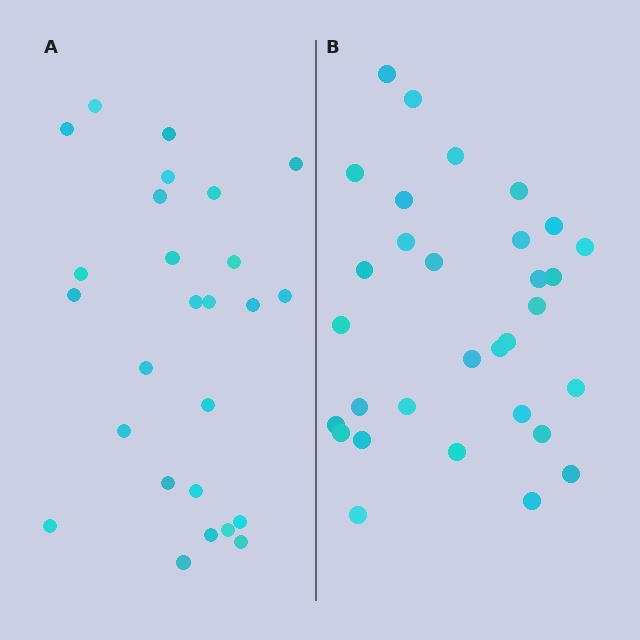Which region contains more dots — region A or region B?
Region B (the right region) has more dots.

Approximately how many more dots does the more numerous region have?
Region B has about 5 more dots than region A.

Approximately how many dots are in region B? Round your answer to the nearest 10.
About 30 dots. (The exact count is 31, which rounds to 30.)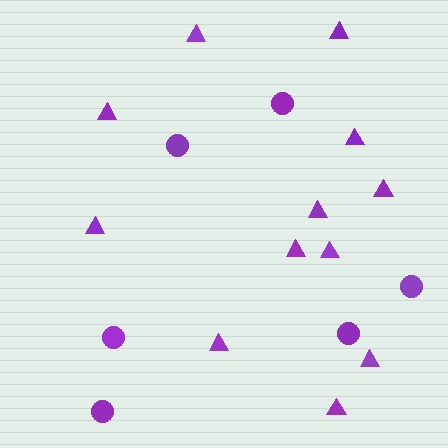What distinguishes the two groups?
There are 2 groups: one group of circles (6) and one group of triangles (12).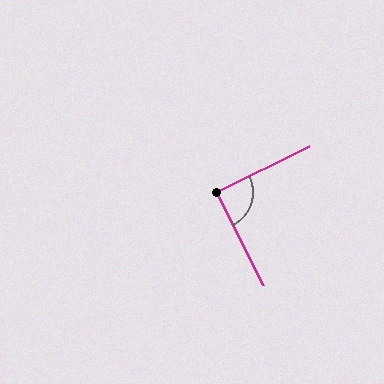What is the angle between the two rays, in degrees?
Approximately 89 degrees.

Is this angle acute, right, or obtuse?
It is approximately a right angle.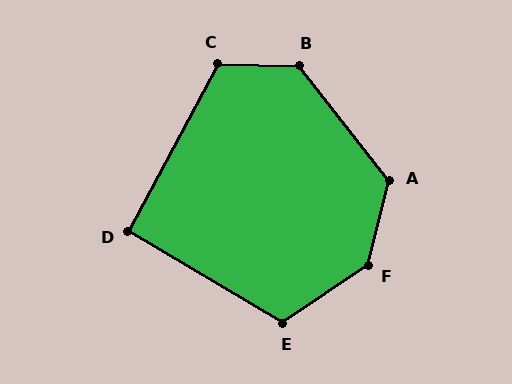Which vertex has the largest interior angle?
F, at approximately 138 degrees.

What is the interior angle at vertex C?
Approximately 117 degrees (obtuse).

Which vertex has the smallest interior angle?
D, at approximately 93 degrees.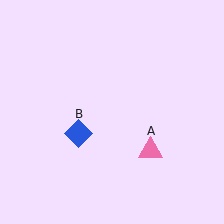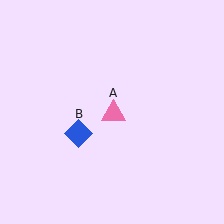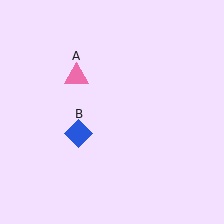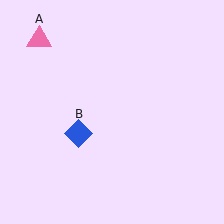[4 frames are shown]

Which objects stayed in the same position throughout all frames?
Blue diamond (object B) remained stationary.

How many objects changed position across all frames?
1 object changed position: pink triangle (object A).